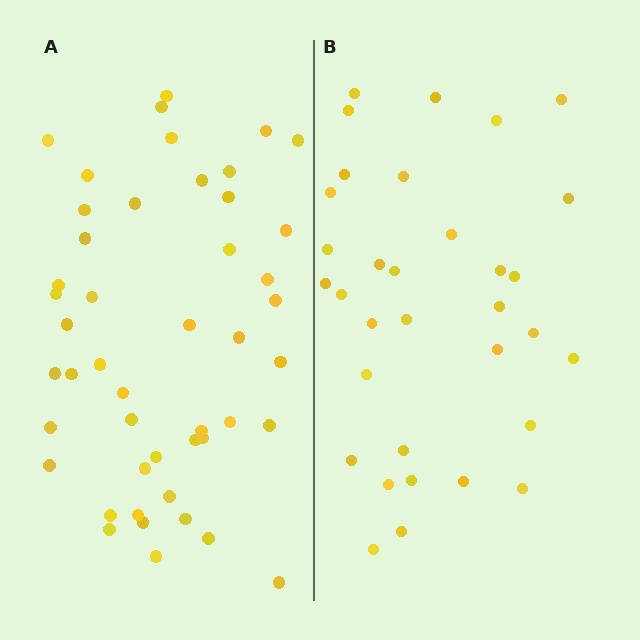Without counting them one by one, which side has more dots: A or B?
Region A (the left region) has more dots.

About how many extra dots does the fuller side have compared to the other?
Region A has approximately 15 more dots than region B.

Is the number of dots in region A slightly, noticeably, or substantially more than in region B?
Region A has noticeably more, but not dramatically so. The ratio is roughly 1.4 to 1.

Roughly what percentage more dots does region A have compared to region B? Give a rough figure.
About 40% more.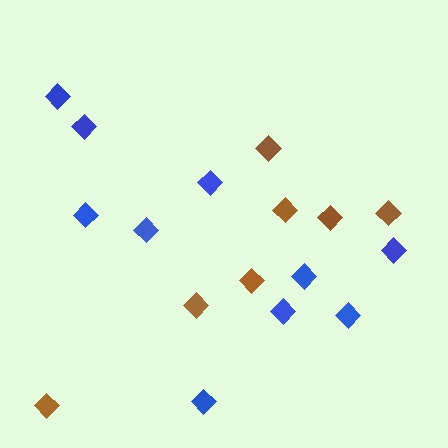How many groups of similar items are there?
There are 2 groups: one group of brown diamonds (7) and one group of blue diamonds (10).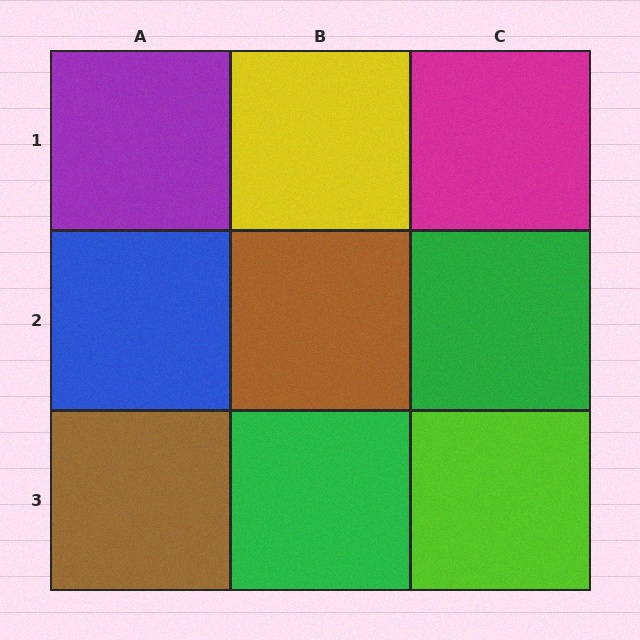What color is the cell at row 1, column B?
Yellow.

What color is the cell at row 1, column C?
Magenta.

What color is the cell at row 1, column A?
Purple.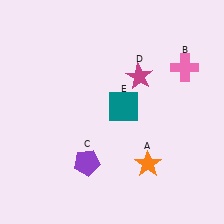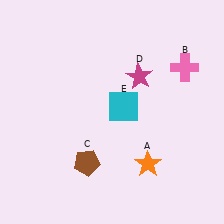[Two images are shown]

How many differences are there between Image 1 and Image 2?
There are 2 differences between the two images.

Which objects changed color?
C changed from purple to brown. E changed from teal to cyan.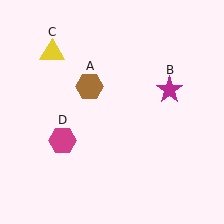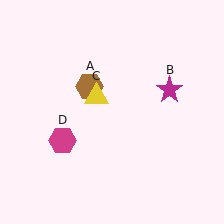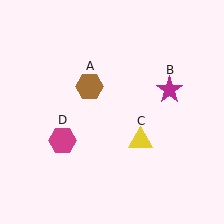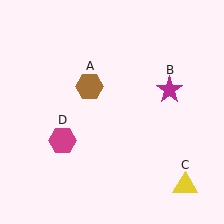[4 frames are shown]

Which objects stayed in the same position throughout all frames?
Brown hexagon (object A) and magenta star (object B) and magenta hexagon (object D) remained stationary.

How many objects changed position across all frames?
1 object changed position: yellow triangle (object C).